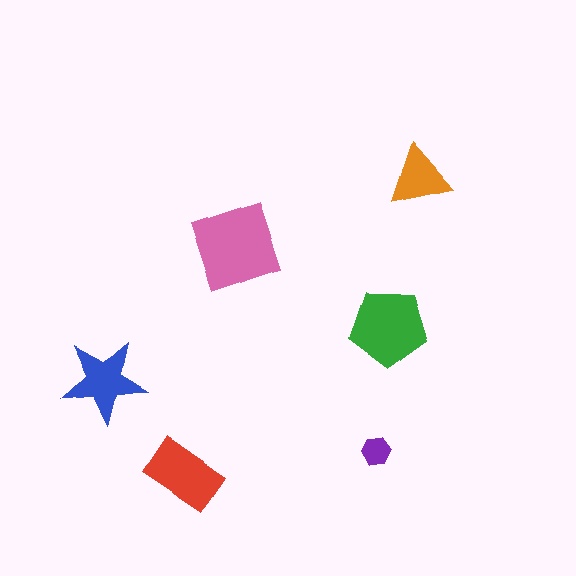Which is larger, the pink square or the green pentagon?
The pink square.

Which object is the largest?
The pink square.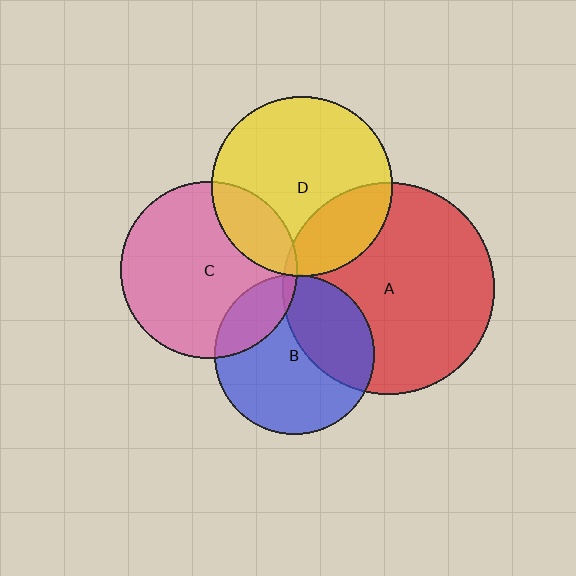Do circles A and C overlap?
Yes.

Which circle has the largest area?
Circle A (red).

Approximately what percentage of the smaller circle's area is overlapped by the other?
Approximately 5%.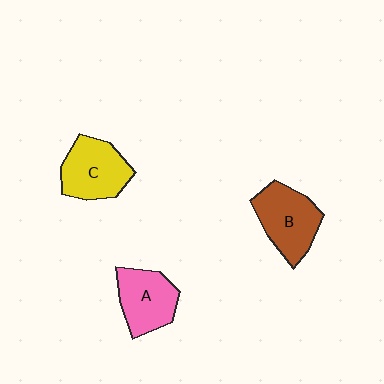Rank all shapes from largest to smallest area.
From largest to smallest: B (brown), C (yellow), A (pink).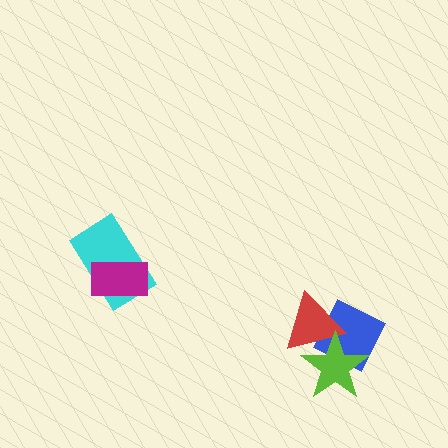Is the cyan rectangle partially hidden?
Yes, it is partially covered by another shape.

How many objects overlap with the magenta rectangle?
1 object overlaps with the magenta rectangle.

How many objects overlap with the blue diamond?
2 objects overlap with the blue diamond.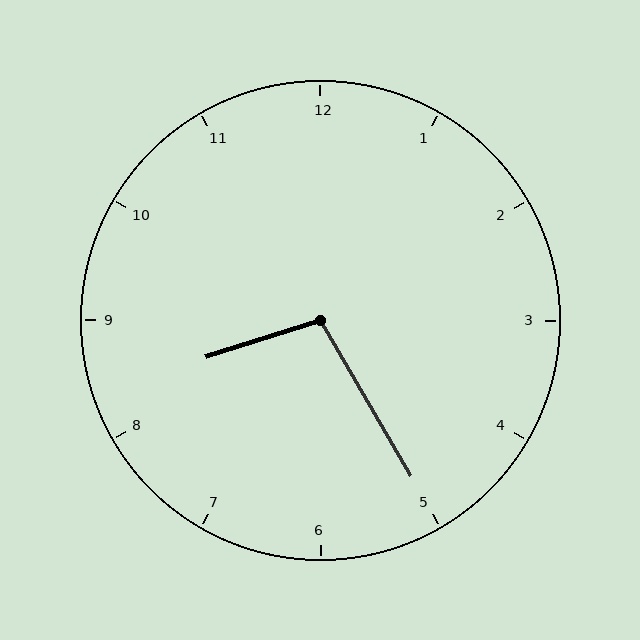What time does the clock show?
8:25.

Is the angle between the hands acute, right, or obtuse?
It is obtuse.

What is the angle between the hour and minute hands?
Approximately 102 degrees.